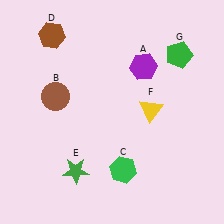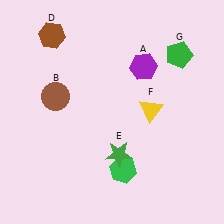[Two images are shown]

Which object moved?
The green star (E) moved right.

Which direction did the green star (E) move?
The green star (E) moved right.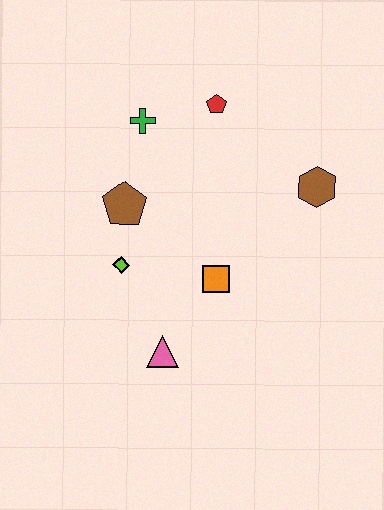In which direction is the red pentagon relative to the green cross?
The red pentagon is to the right of the green cross.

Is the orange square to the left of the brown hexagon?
Yes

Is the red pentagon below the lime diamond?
No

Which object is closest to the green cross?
The red pentagon is closest to the green cross.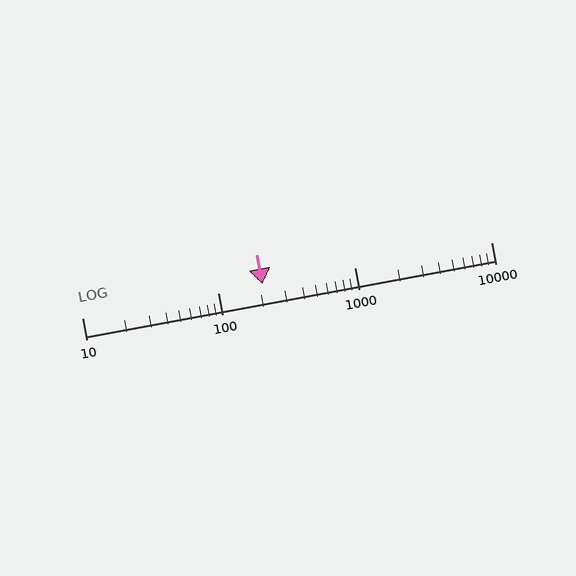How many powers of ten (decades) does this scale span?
The scale spans 3 decades, from 10 to 10000.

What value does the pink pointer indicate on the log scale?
The pointer indicates approximately 210.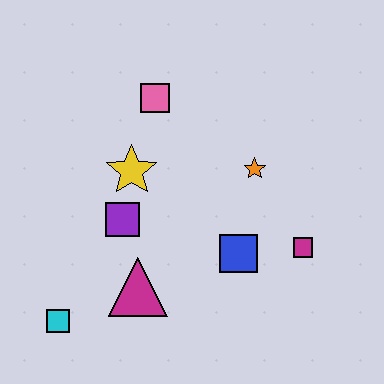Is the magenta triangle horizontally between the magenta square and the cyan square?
Yes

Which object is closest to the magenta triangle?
The purple square is closest to the magenta triangle.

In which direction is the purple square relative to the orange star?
The purple square is to the left of the orange star.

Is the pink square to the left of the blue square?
Yes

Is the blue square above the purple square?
No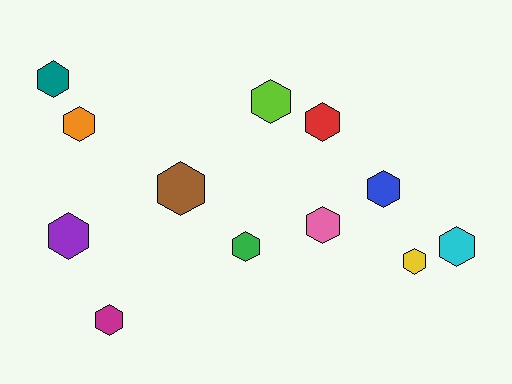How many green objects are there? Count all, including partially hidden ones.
There is 1 green object.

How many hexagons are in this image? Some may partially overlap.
There are 12 hexagons.